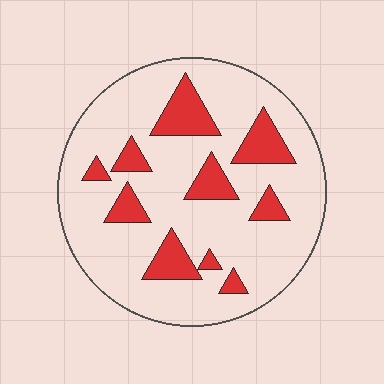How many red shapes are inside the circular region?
10.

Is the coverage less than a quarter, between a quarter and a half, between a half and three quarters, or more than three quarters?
Less than a quarter.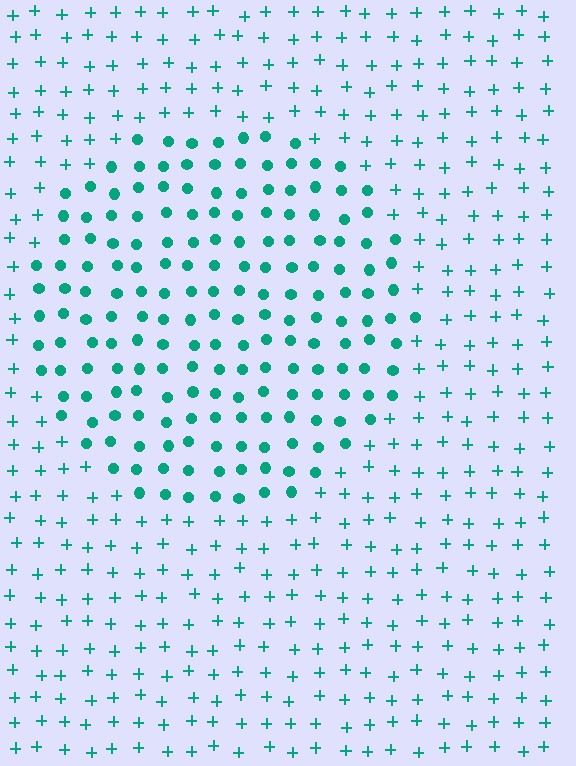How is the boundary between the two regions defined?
The boundary is defined by a change in element shape: circles inside vs. plus signs outside. All elements share the same color and spacing.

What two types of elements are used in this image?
The image uses circles inside the circle region and plus signs outside it.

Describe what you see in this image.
The image is filled with small teal elements arranged in a uniform grid. A circle-shaped region contains circles, while the surrounding area contains plus signs. The boundary is defined purely by the change in element shape.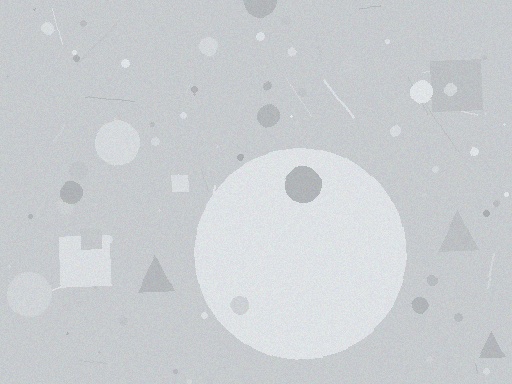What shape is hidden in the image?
A circle is hidden in the image.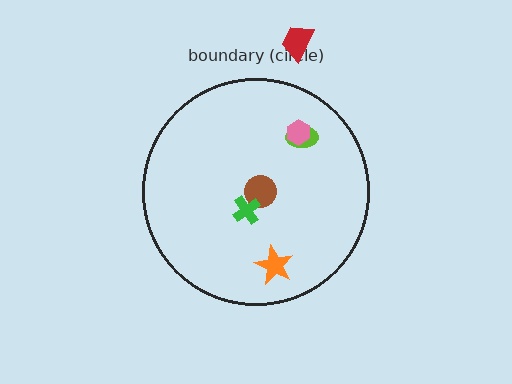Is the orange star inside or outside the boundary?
Inside.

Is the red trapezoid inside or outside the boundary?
Outside.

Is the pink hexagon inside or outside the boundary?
Inside.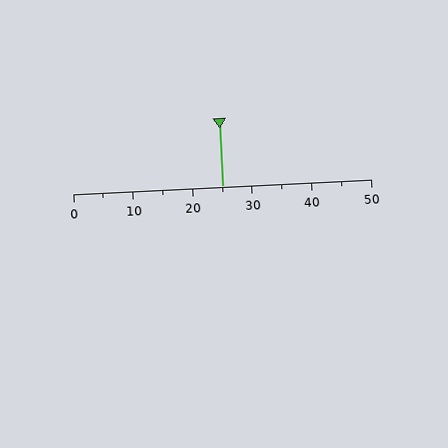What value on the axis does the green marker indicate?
The marker indicates approximately 25.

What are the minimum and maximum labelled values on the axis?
The axis runs from 0 to 50.